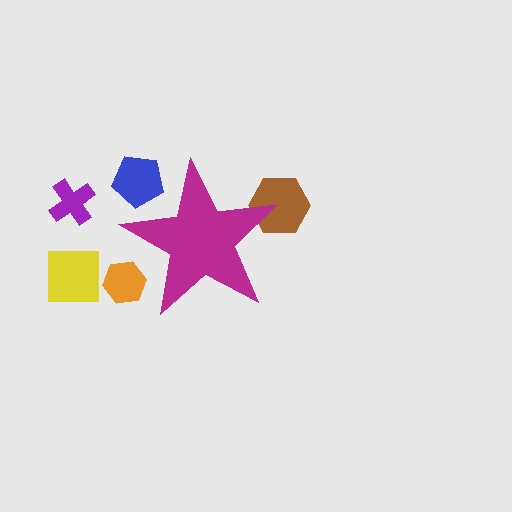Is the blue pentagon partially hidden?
Yes, the blue pentagon is partially hidden behind the magenta star.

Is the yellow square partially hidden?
No, the yellow square is fully visible.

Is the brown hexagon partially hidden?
Yes, the brown hexagon is partially hidden behind the magenta star.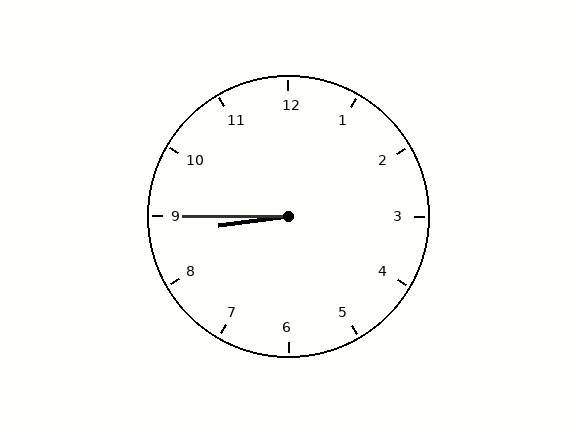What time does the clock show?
8:45.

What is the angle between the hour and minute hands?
Approximately 8 degrees.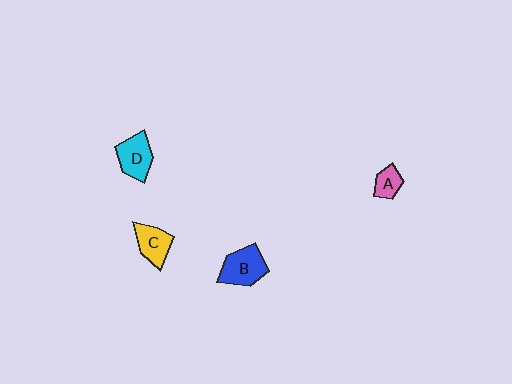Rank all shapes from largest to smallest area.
From largest to smallest: B (blue), D (cyan), C (yellow), A (pink).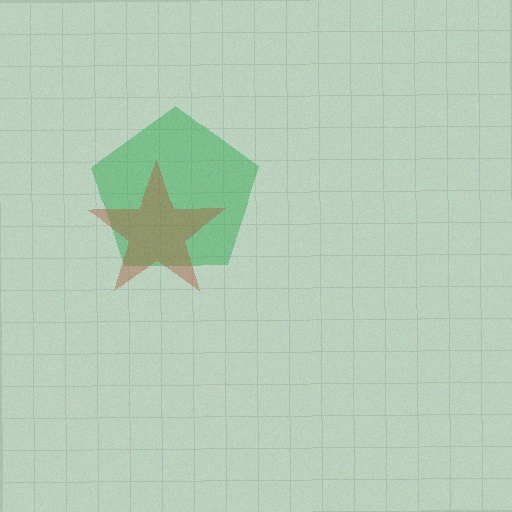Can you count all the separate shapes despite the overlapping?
Yes, there are 2 separate shapes.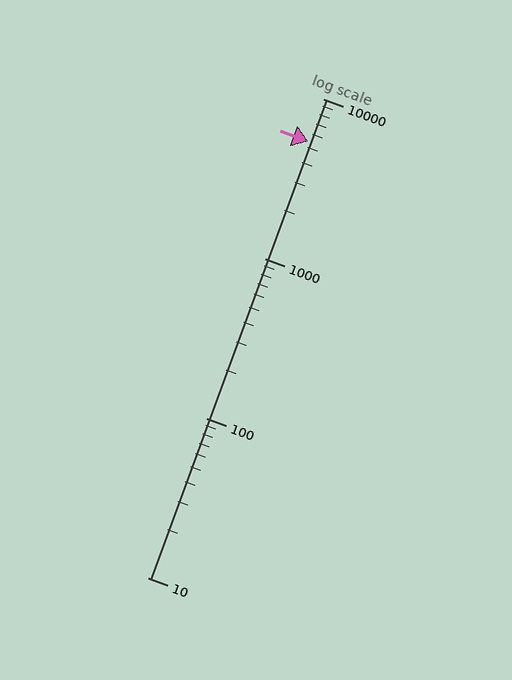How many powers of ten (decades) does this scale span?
The scale spans 3 decades, from 10 to 10000.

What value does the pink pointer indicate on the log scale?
The pointer indicates approximately 5400.